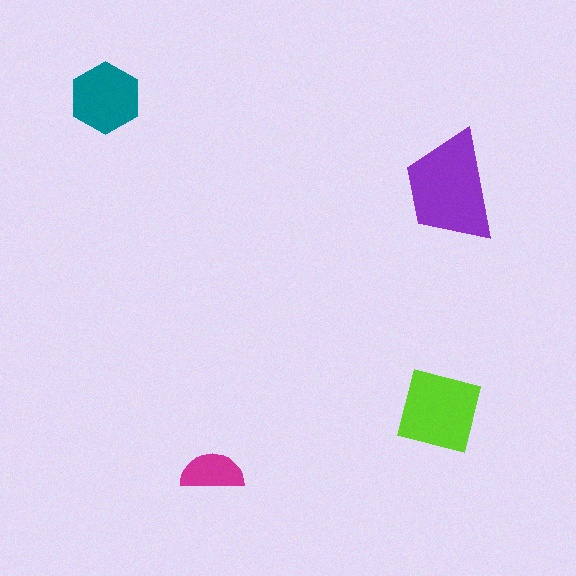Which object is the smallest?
The magenta semicircle.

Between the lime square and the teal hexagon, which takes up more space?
The lime square.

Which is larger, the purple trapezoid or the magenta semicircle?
The purple trapezoid.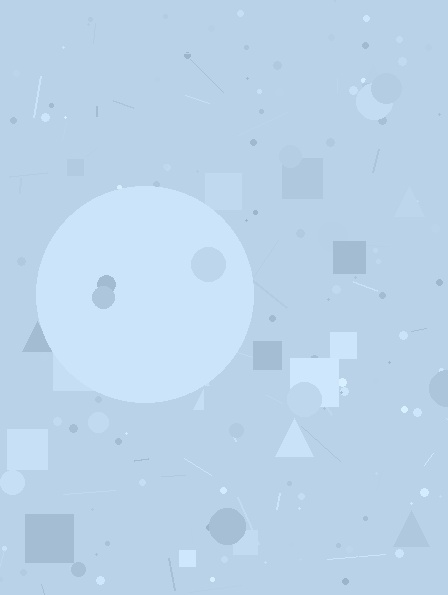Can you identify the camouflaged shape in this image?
The camouflaged shape is a circle.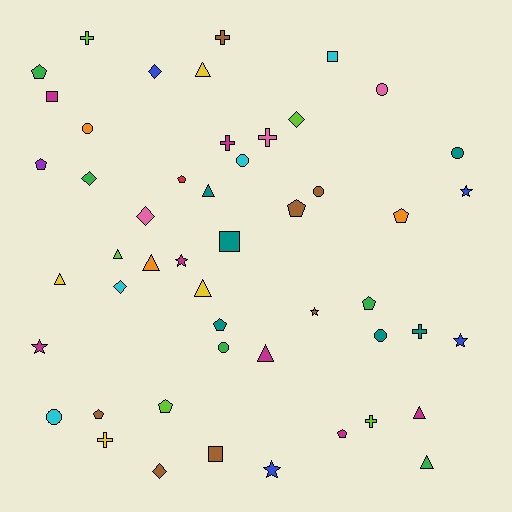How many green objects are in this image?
There are 5 green objects.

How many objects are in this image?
There are 50 objects.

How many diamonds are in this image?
There are 6 diamonds.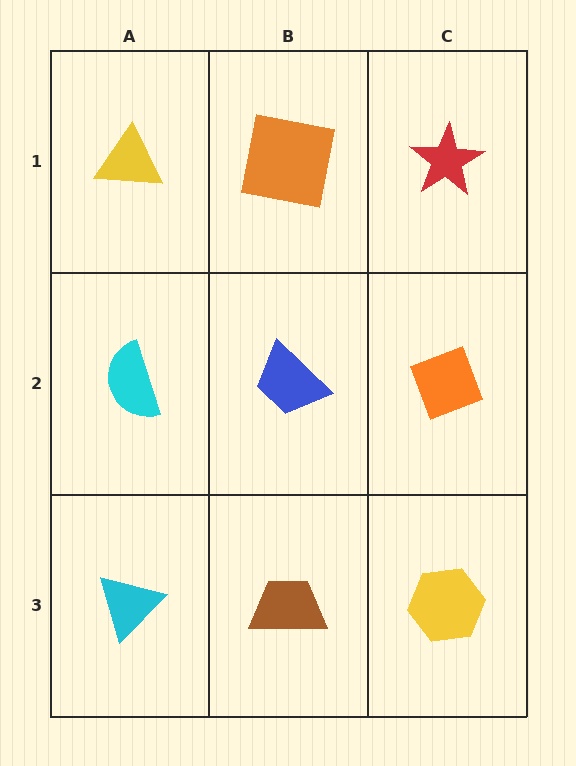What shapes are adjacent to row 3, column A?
A cyan semicircle (row 2, column A), a brown trapezoid (row 3, column B).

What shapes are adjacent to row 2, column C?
A red star (row 1, column C), a yellow hexagon (row 3, column C), a blue trapezoid (row 2, column B).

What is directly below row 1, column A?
A cyan semicircle.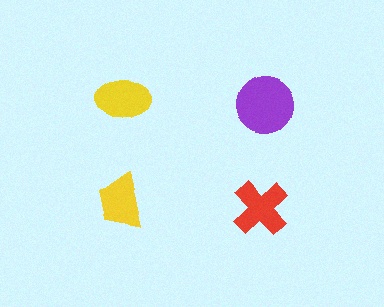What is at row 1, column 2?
A purple circle.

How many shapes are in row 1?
2 shapes.